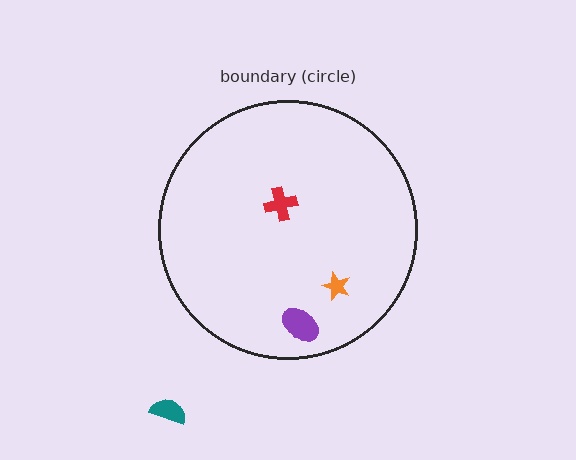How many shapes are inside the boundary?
3 inside, 1 outside.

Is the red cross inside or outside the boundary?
Inside.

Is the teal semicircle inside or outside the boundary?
Outside.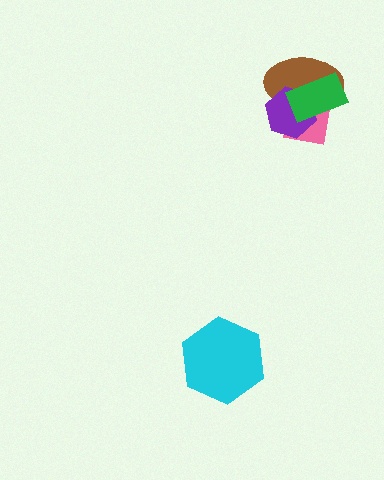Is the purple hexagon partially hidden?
Yes, it is partially covered by another shape.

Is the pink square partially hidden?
Yes, it is partially covered by another shape.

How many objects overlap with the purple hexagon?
3 objects overlap with the purple hexagon.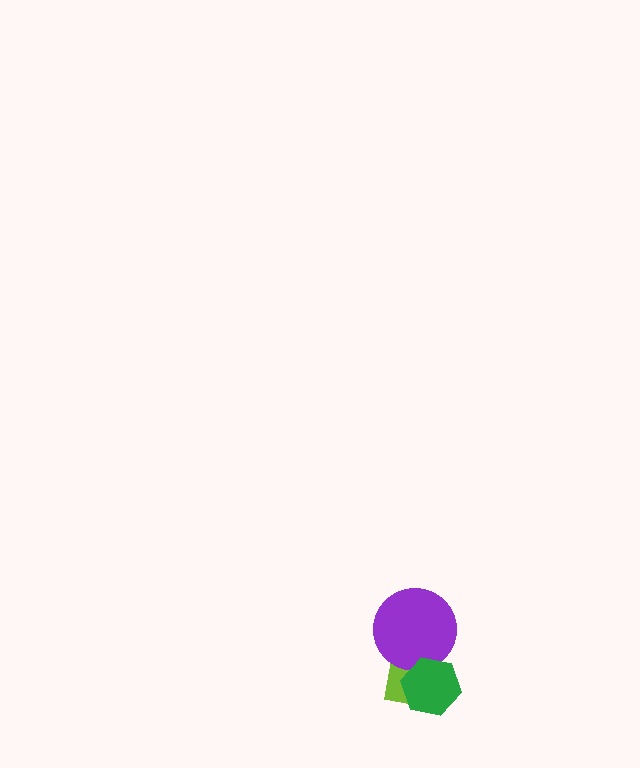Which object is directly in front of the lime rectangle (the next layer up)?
The purple circle is directly in front of the lime rectangle.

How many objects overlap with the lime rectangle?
2 objects overlap with the lime rectangle.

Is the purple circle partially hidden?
Yes, it is partially covered by another shape.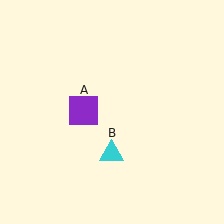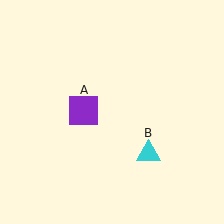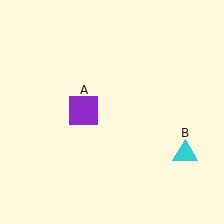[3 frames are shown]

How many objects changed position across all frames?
1 object changed position: cyan triangle (object B).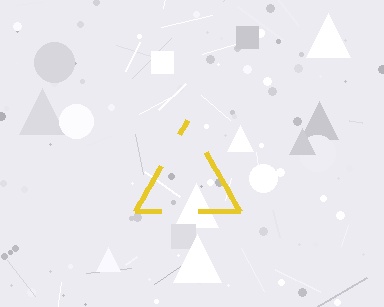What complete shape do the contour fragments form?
The contour fragments form a triangle.